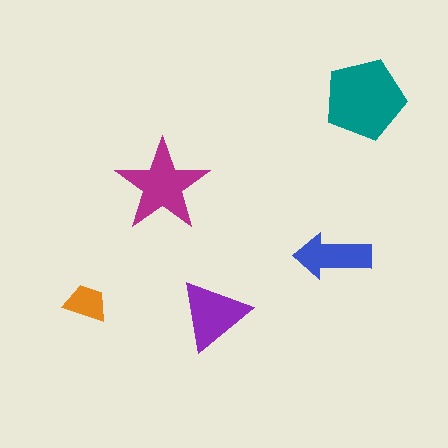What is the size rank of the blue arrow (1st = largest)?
4th.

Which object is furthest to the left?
The orange trapezoid is leftmost.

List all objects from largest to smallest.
The teal pentagon, the magenta star, the purple triangle, the blue arrow, the orange trapezoid.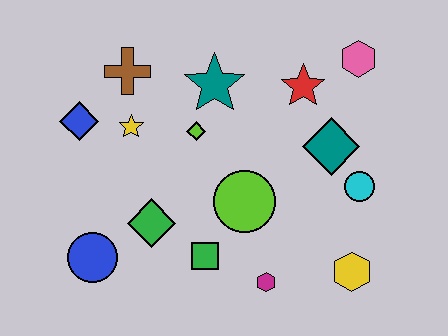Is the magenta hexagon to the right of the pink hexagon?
No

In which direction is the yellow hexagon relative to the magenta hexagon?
The yellow hexagon is to the right of the magenta hexagon.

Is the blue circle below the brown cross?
Yes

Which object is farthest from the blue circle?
The pink hexagon is farthest from the blue circle.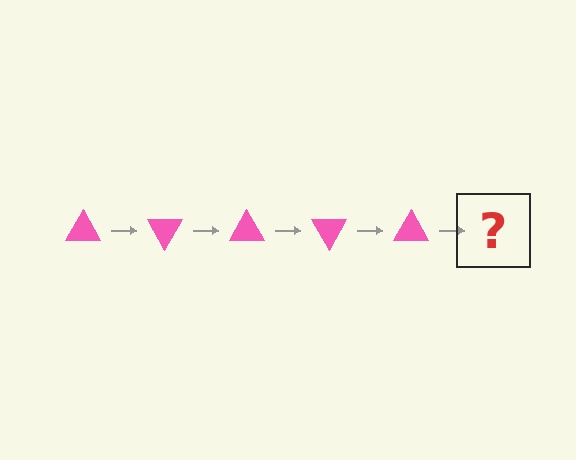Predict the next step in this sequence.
The next step is a pink triangle rotated 300 degrees.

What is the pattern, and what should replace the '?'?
The pattern is that the triangle rotates 60 degrees each step. The '?' should be a pink triangle rotated 300 degrees.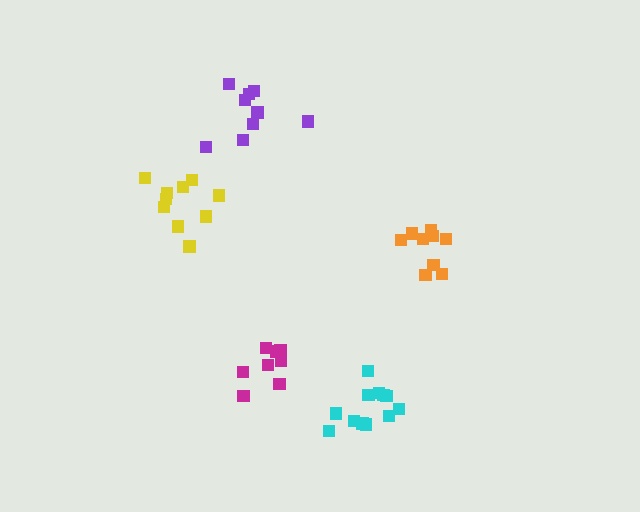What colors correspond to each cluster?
The clusters are colored: cyan, orange, magenta, yellow, purple.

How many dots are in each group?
Group 1: 12 dots, Group 2: 9 dots, Group 3: 8 dots, Group 4: 10 dots, Group 5: 9 dots (48 total).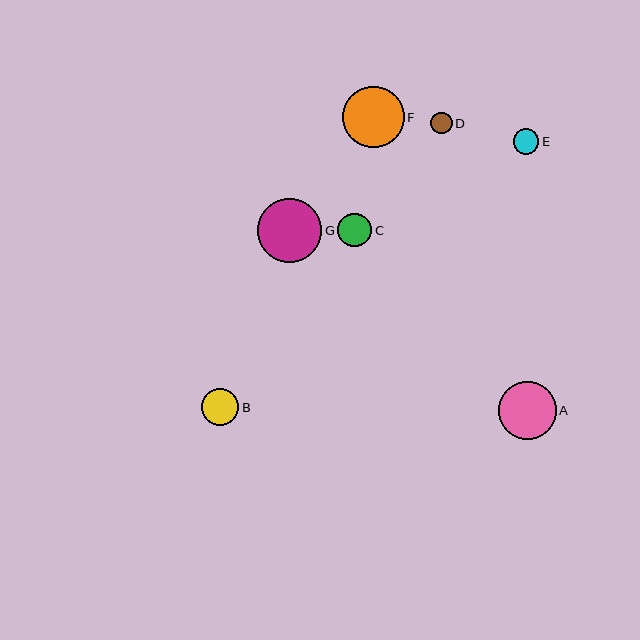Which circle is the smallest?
Circle D is the smallest with a size of approximately 21 pixels.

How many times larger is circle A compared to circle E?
Circle A is approximately 2.3 times the size of circle E.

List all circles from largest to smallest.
From largest to smallest: G, F, A, B, C, E, D.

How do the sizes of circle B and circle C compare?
Circle B and circle C are approximately the same size.